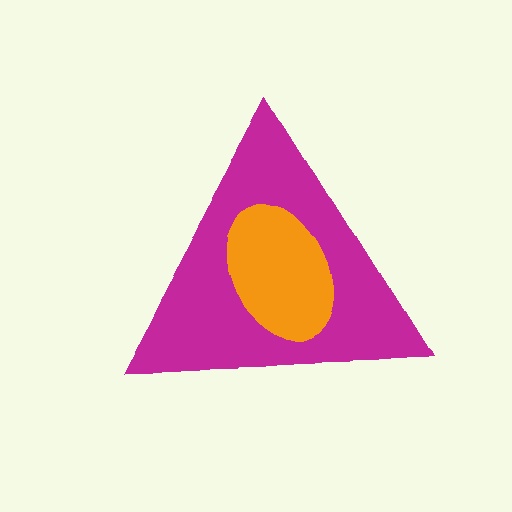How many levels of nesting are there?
2.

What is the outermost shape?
The magenta triangle.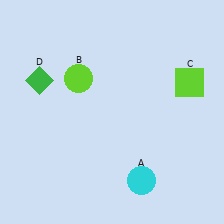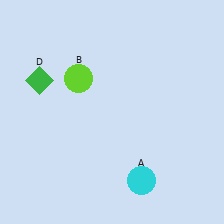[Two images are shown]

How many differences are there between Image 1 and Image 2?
There is 1 difference between the two images.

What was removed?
The lime square (C) was removed in Image 2.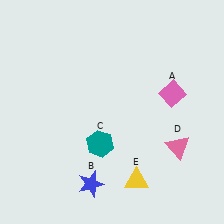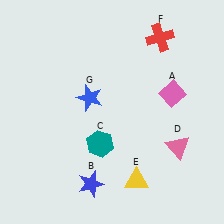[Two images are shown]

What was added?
A red cross (F), a blue star (G) were added in Image 2.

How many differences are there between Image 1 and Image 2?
There are 2 differences between the two images.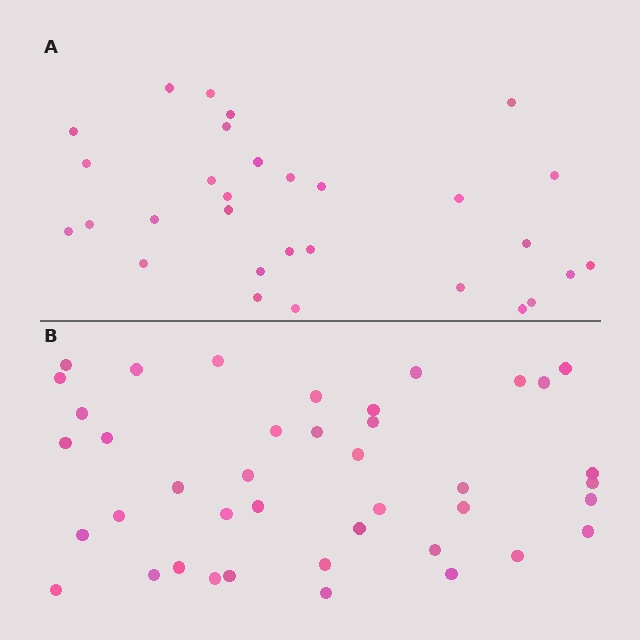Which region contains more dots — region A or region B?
Region B (the bottom region) has more dots.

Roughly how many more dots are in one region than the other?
Region B has roughly 12 or so more dots than region A.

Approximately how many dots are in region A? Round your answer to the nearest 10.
About 30 dots.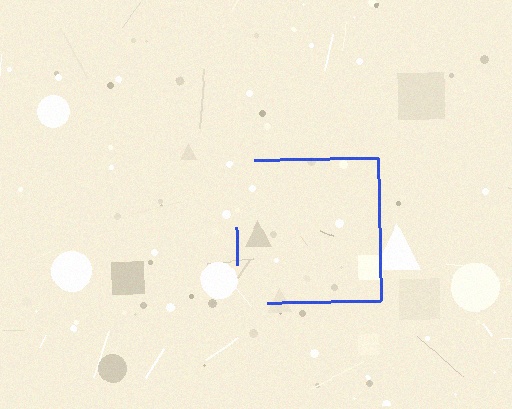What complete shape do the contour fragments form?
The contour fragments form a square.